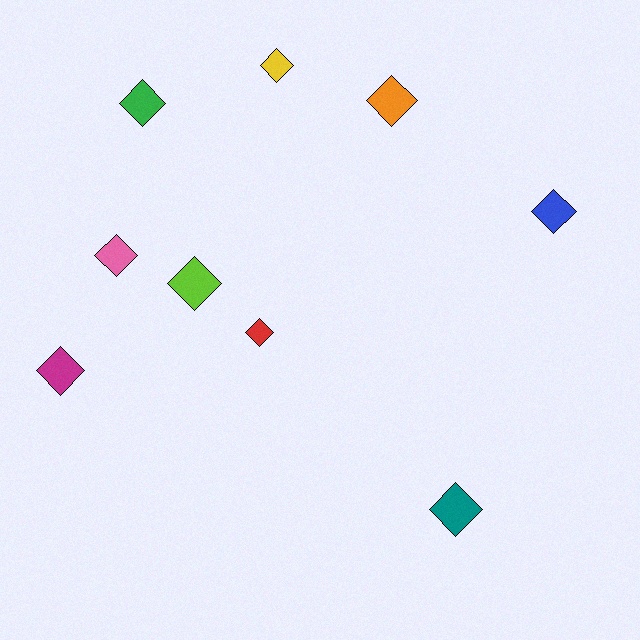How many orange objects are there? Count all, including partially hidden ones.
There is 1 orange object.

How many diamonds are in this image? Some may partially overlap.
There are 9 diamonds.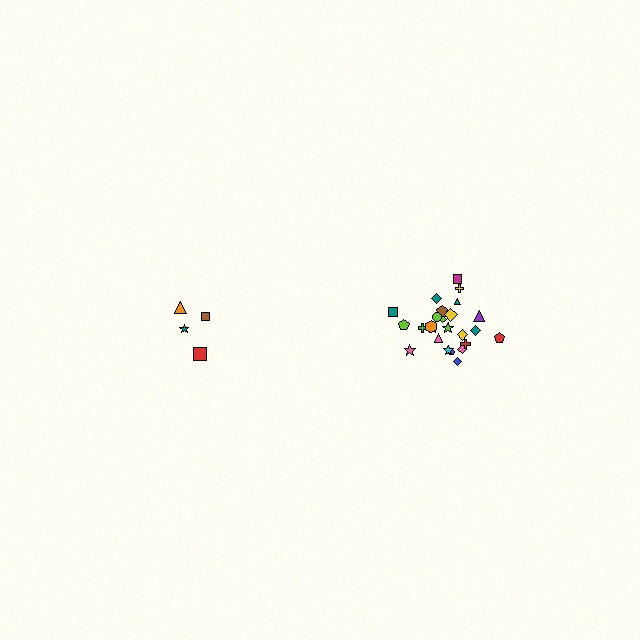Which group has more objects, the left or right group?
The right group.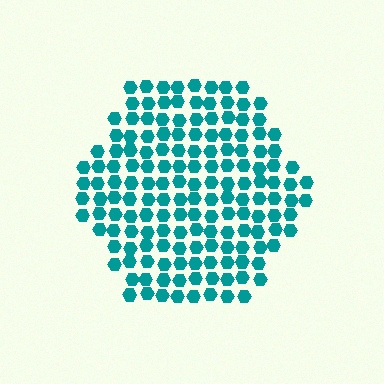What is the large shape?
The large shape is a hexagon.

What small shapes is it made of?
It is made of small hexagons.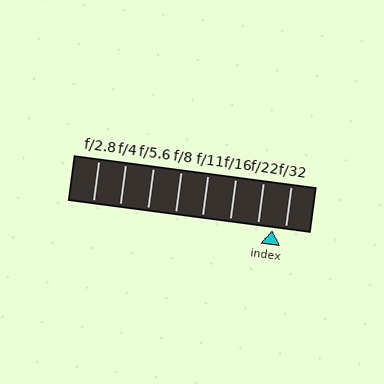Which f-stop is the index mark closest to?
The index mark is closest to f/32.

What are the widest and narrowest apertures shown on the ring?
The widest aperture shown is f/2.8 and the narrowest is f/32.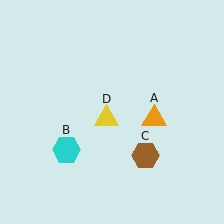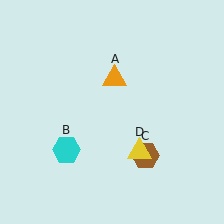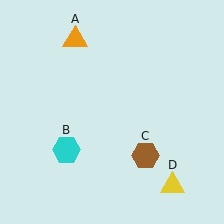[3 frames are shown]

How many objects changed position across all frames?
2 objects changed position: orange triangle (object A), yellow triangle (object D).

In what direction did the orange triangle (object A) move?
The orange triangle (object A) moved up and to the left.